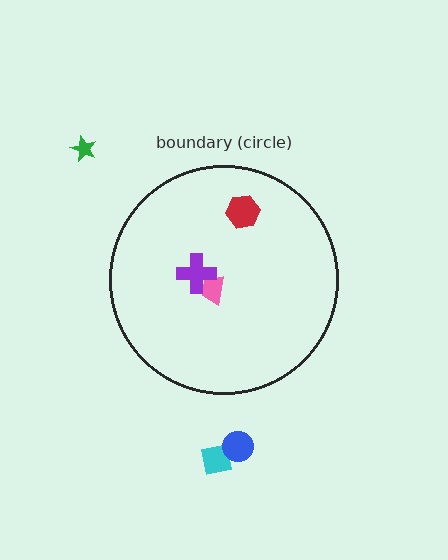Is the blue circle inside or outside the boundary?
Outside.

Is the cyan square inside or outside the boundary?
Outside.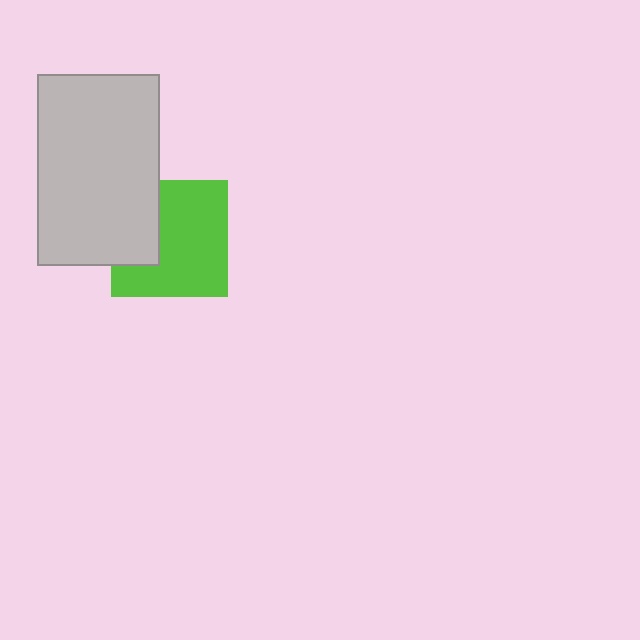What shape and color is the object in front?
The object in front is a light gray rectangle.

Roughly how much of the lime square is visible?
Most of it is visible (roughly 70%).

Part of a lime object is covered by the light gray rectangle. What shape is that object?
It is a square.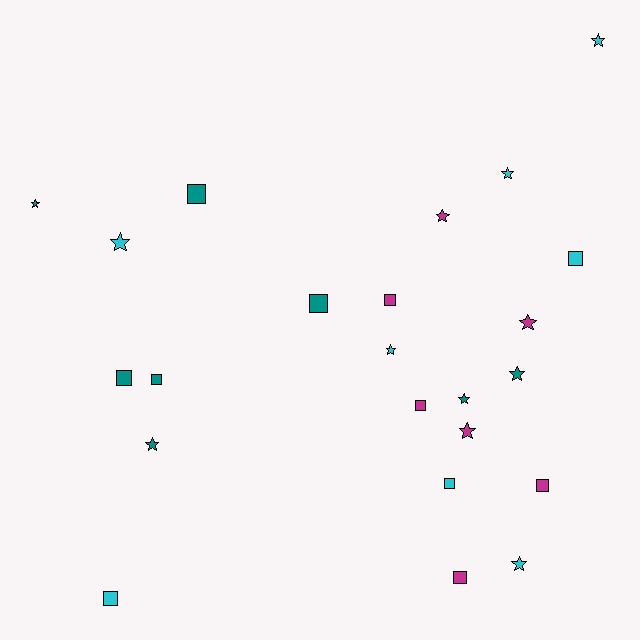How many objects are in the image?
There are 23 objects.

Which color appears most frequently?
Teal, with 8 objects.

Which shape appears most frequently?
Star, with 12 objects.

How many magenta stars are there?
There are 3 magenta stars.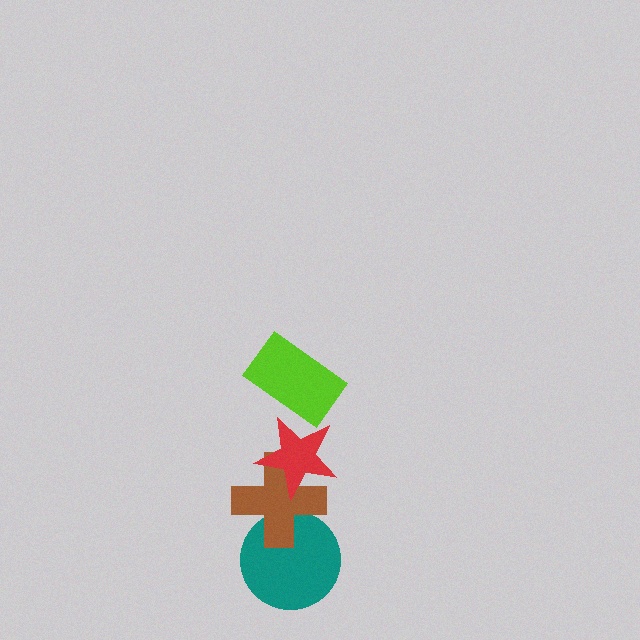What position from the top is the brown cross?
The brown cross is 3rd from the top.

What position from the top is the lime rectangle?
The lime rectangle is 1st from the top.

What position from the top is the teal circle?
The teal circle is 4th from the top.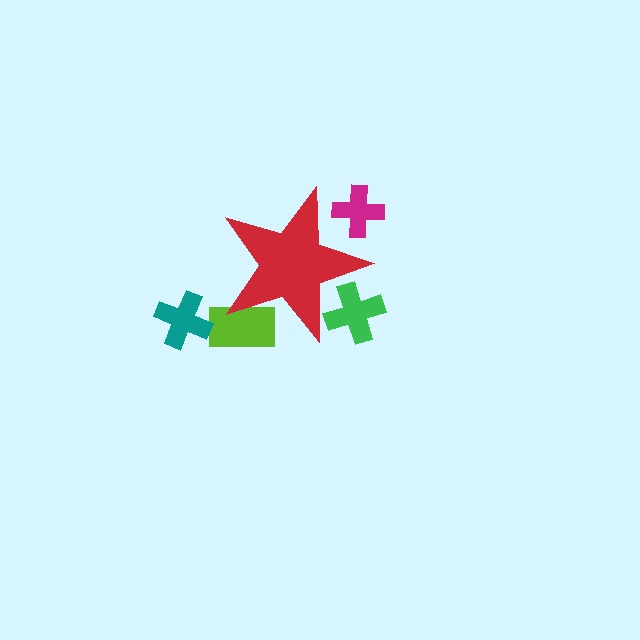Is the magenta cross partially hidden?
Yes, the magenta cross is partially hidden behind the red star.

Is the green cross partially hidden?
Yes, the green cross is partially hidden behind the red star.